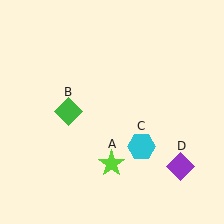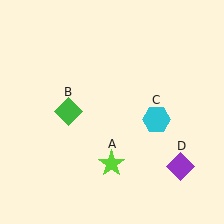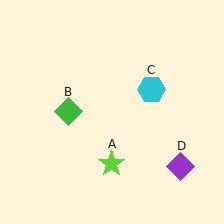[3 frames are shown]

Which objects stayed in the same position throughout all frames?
Lime star (object A) and green diamond (object B) and purple diamond (object D) remained stationary.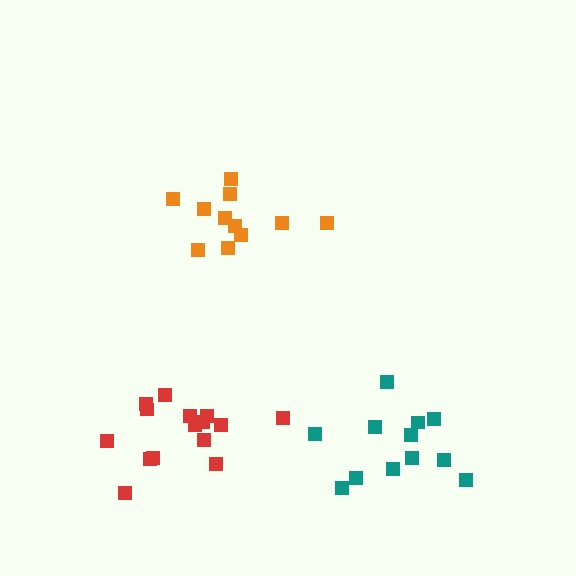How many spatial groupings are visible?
There are 3 spatial groupings.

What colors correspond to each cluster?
The clusters are colored: red, orange, teal.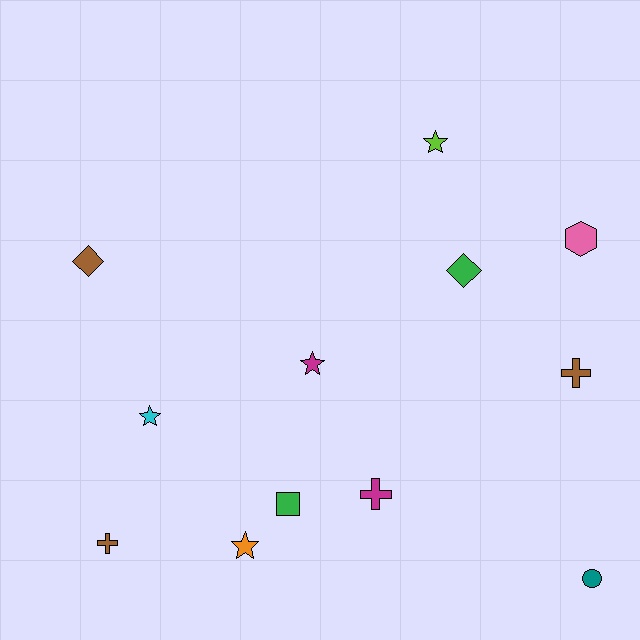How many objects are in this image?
There are 12 objects.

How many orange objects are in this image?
There is 1 orange object.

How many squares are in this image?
There is 1 square.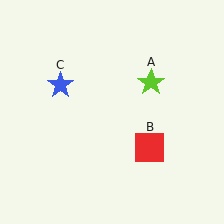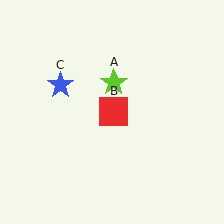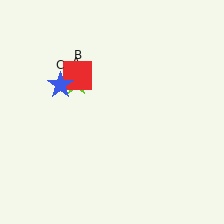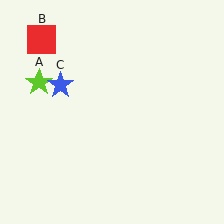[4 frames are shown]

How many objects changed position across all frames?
2 objects changed position: lime star (object A), red square (object B).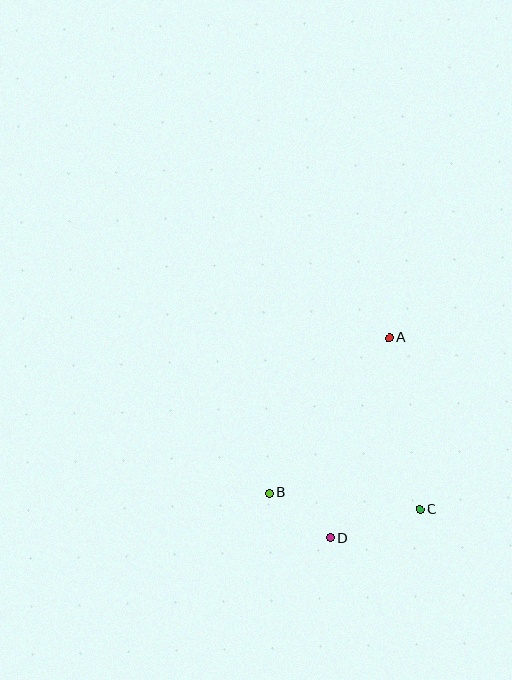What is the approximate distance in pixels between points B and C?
The distance between B and C is approximately 152 pixels.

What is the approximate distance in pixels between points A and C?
The distance between A and C is approximately 174 pixels.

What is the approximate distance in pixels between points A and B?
The distance between A and B is approximately 197 pixels.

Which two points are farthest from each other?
Points A and D are farthest from each other.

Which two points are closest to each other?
Points B and D are closest to each other.